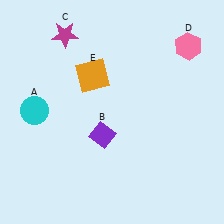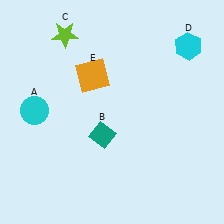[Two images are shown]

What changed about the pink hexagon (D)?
In Image 1, D is pink. In Image 2, it changed to cyan.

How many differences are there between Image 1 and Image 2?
There are 3 differences between the two images.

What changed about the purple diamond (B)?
In Image 1, B is purple. In Image 2, it changed to teal.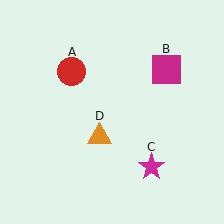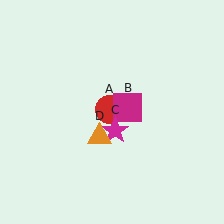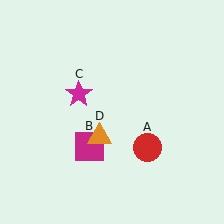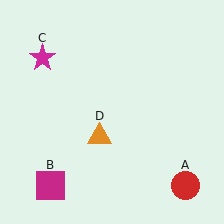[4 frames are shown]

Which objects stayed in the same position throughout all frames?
Orange triangle (object D) remained stationary.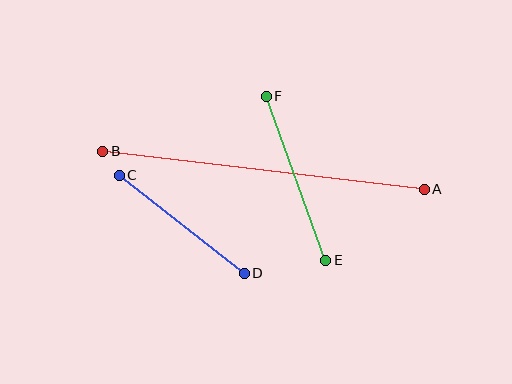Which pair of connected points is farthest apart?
Points A and B are farthest apart.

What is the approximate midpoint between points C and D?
The midpoint is at approximately (182, 224) pixels.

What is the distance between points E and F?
The distance is approximately 175 pixels.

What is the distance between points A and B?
The distance is approximately 324 pixels.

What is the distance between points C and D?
The distance is approximately 159 pixels.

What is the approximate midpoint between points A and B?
The midpoint is at approximately (264, 170) pixels.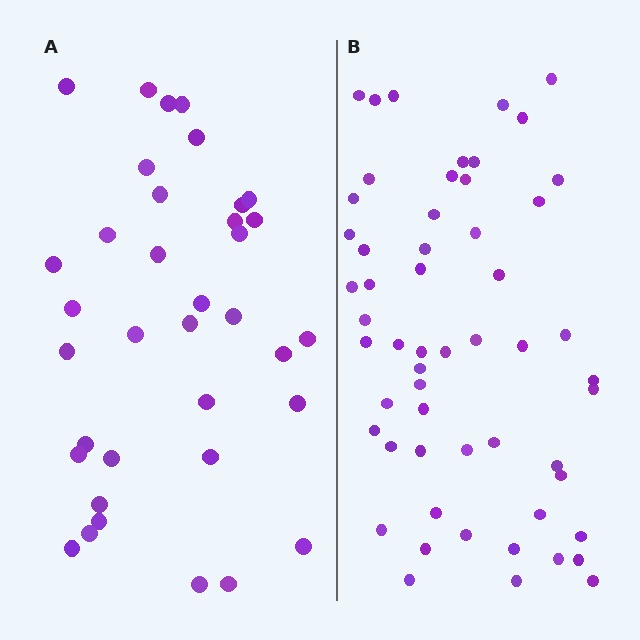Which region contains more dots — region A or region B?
Region B (the right region) has more dots.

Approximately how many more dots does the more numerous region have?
Region B has approximately 20 more dots than region A.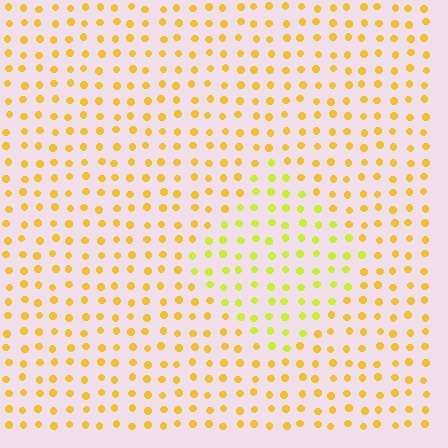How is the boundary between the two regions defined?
The boundary is defined purely by a slight shift in hue (about 28 degrees). Spacing, size, and orientation are identical on both sides.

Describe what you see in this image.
The image is filled with small yellow elements in a uniform arrangement. A diamond-shaped region is visible where the elements are tinted to a slightly different hue, forming a subtle color boundary.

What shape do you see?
I see a diamond.